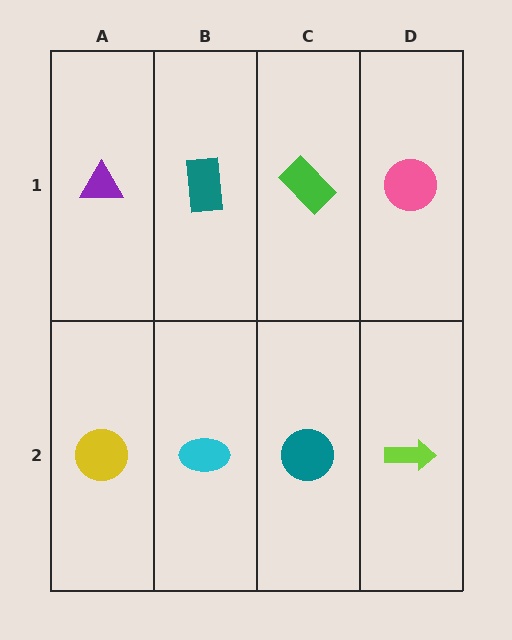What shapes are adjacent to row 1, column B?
A cyan ellipse (row 2, column B), a purple triangle (row 1, column A), a green rectangle (row 1, column C).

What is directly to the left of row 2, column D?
A teal circle.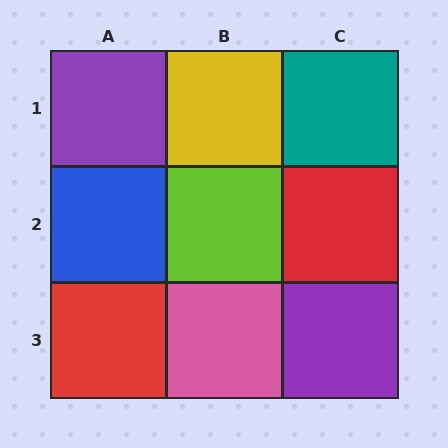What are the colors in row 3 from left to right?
Red, pink, purple.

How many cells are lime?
1 cell is lime.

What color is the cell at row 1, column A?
Purple.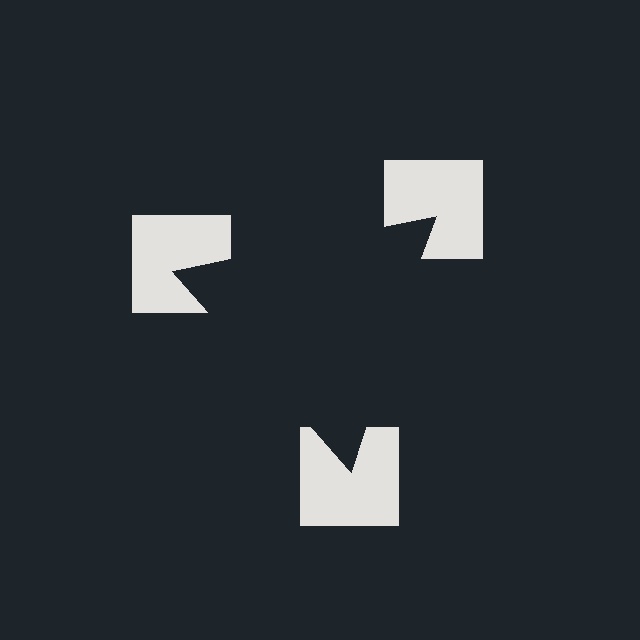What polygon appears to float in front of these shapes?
An illusory triangle — its edges are inferred from the aligned wedge cuts in the notched squares, not physically drawn.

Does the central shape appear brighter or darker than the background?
It typically appears slightly darker than the background, even though no actual brightness change is drawn.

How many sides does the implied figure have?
3 sides.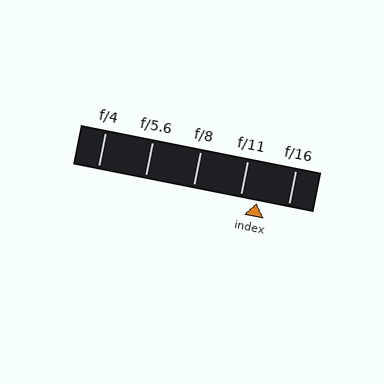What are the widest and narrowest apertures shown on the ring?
The widest aperture shown is f/4 and the narrowest is f/16.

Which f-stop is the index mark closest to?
The index mark is closest to f/11.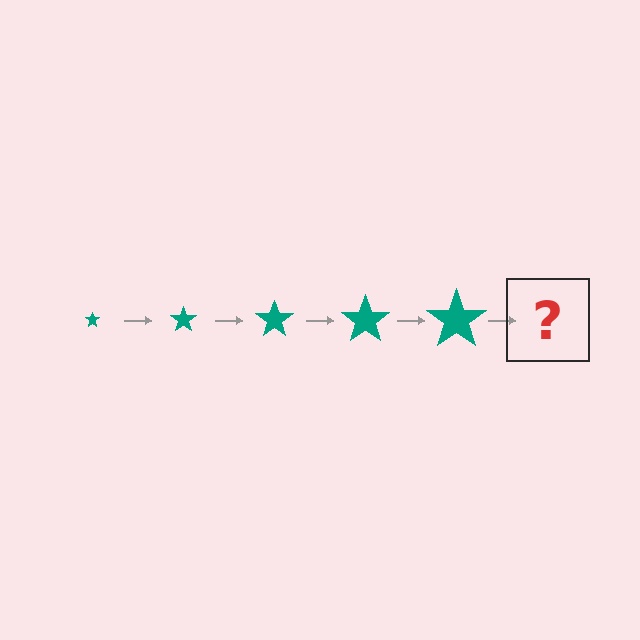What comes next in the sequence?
The next element should be a teal star, larger than the previous one.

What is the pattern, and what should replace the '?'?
The pattern is that the star gets progressively larger each step. The '?' should be a teal star, larger than the previous one.